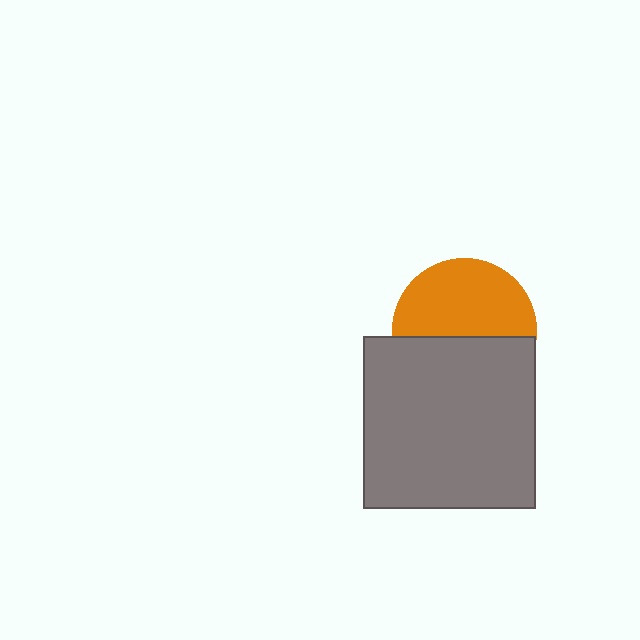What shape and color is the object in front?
The object in front is a gray square.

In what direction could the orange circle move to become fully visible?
The orange circle could move up. That would shift it out from behind the gray square entirely.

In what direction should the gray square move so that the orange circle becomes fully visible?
The gray square should move down. That is the shortest direction to clear the overlap and leave the orange circle fully visible.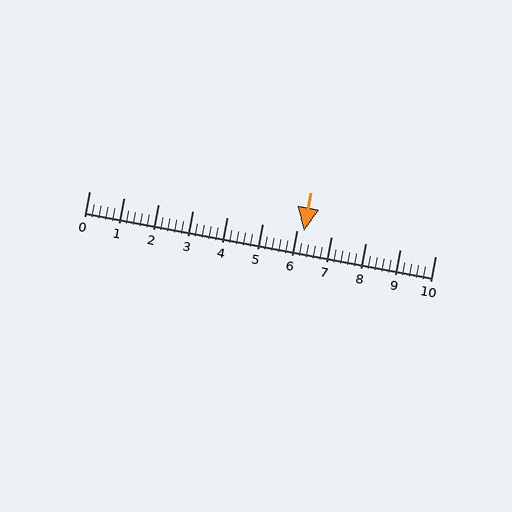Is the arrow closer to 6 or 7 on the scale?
The arrow is closer to 6.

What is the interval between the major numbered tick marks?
The major tick marks are spaced 1 units apart.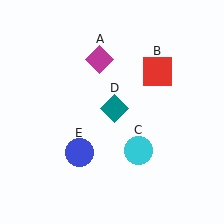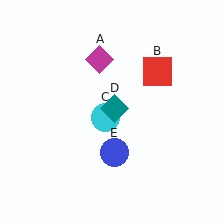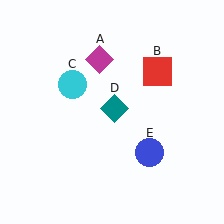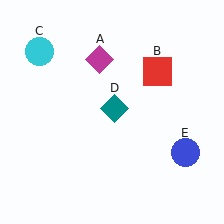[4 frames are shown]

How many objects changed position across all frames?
2 objects changed position: cyan circle (object C), blue circle (object E).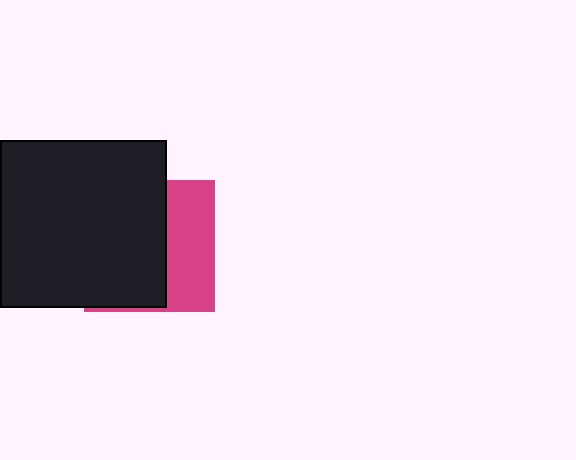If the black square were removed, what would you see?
You would see the complete magenta square.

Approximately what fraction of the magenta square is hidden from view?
Roughly 62% of the magenta square is hidden behind the black square.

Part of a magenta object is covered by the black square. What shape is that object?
It is a square.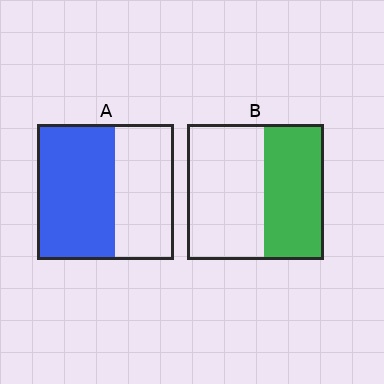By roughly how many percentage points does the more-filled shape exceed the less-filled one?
By roughly 15 percentage points (A over B).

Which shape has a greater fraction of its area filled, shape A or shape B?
Shape A.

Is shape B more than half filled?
No.